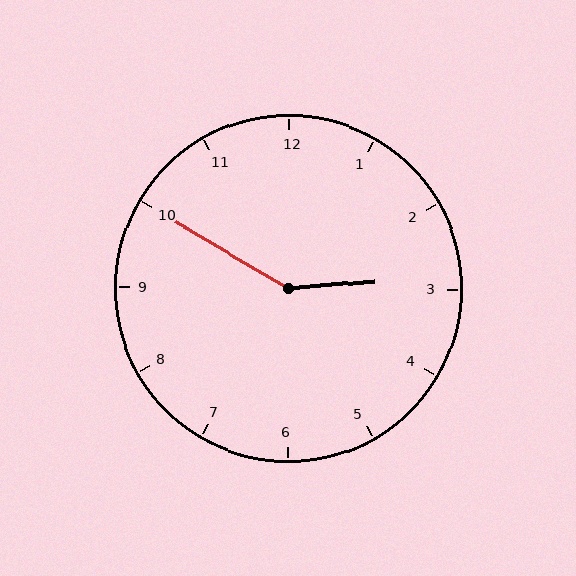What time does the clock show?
2:50.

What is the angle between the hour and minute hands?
Approximately 145 degrees.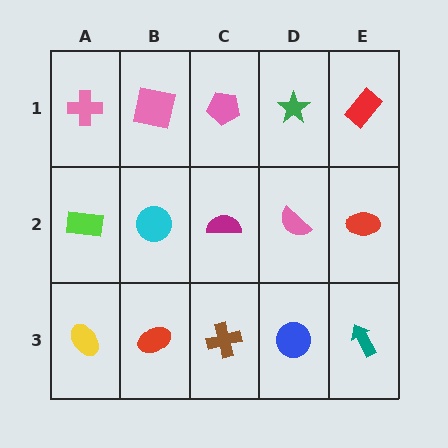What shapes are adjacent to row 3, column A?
A lime rectangle (row 2, column A), a red ellipse (row 3, column B).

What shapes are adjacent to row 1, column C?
A magenta semicircle (row 2, column C), a pink square (row 1, column B), a green star (row 1, column D).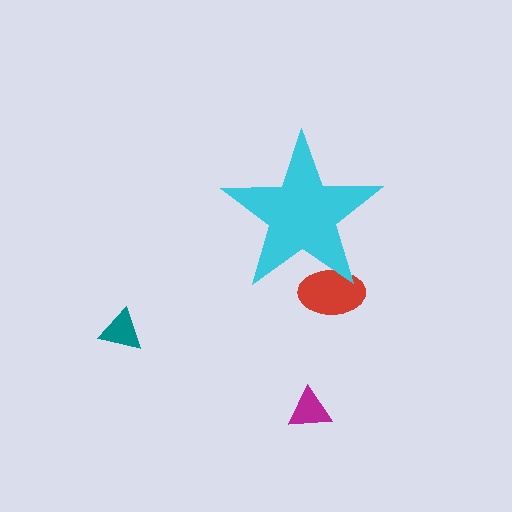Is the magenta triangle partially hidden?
No, the magenta triangle is fully visible.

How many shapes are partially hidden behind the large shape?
1 shape is partially hidden.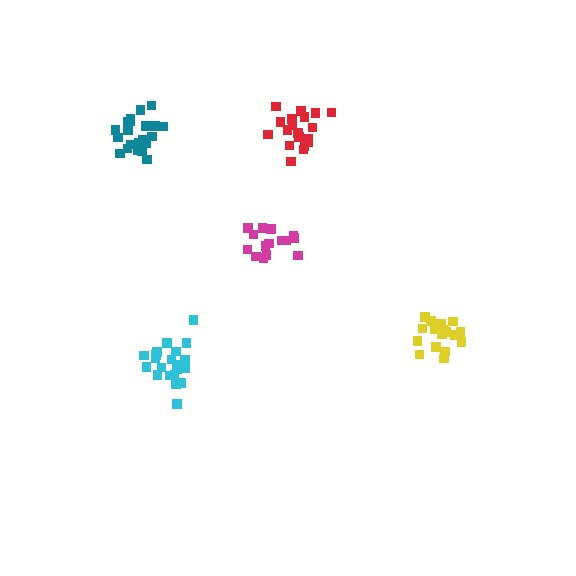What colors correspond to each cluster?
The clusters are colored: cyan, red, yellow, magenta, teal.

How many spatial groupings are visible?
There are 5 spatial groupings.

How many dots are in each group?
Group 1: 21 dots, Group 2: 19 dots, Group 3: 18 dots, Group 4: 16 dots, Group 5: 21 dots (95 total).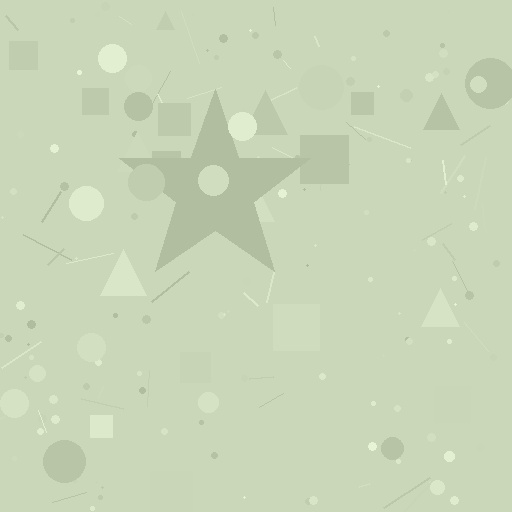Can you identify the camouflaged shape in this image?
The camouflaged shape is a star.